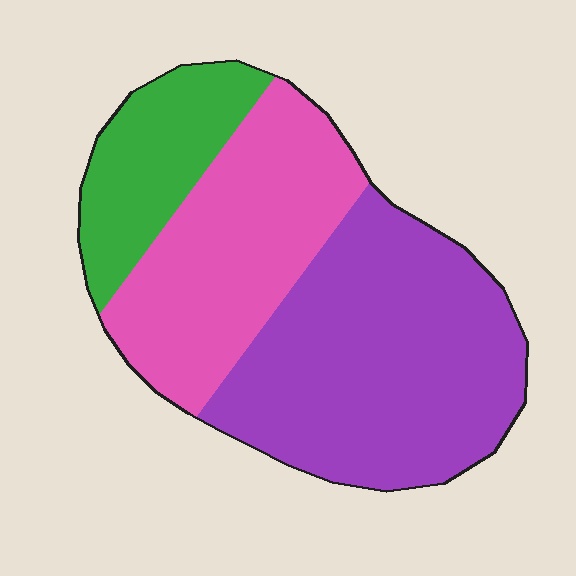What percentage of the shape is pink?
Pink takes up about one third (1/3) of the shape.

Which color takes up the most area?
Purple, at roughly 50%.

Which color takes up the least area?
Green, at roughly 20%.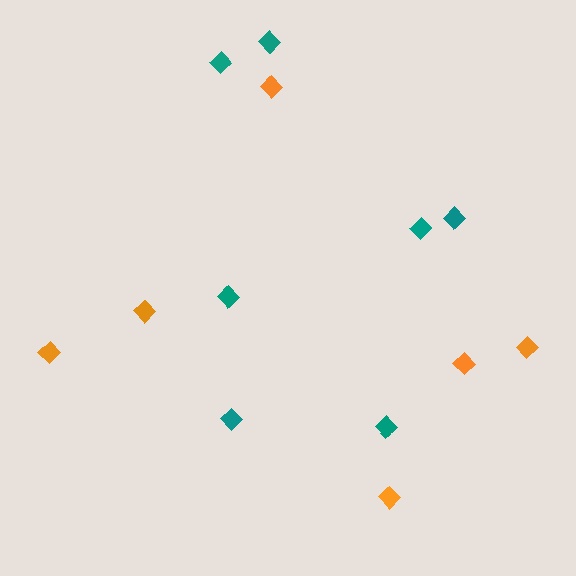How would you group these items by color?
There are 2 groups: one group of teal diamonds (7) and one group of orange diamonds (6).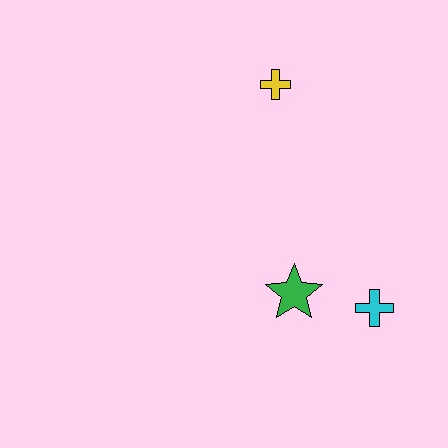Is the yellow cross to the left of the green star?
Yes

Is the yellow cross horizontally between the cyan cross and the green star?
No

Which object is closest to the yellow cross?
The green star is closest to the yellow cross.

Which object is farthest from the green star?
The yellow cross is farthest from the green star.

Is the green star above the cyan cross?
Yes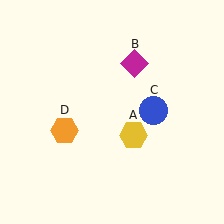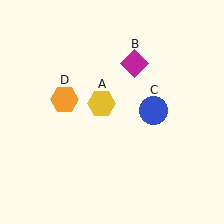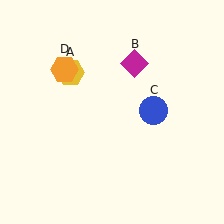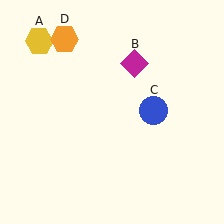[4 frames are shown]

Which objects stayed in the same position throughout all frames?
Magenta diamond (object B) and blue circle (object C) remained stationary.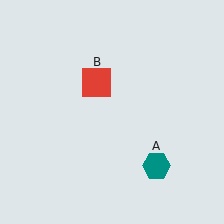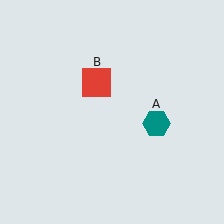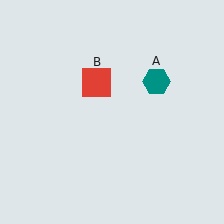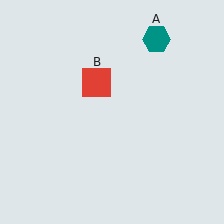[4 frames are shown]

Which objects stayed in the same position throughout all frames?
Red square (object B) remained stationary.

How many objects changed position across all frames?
1 object changed position: teal hexagon (object A).